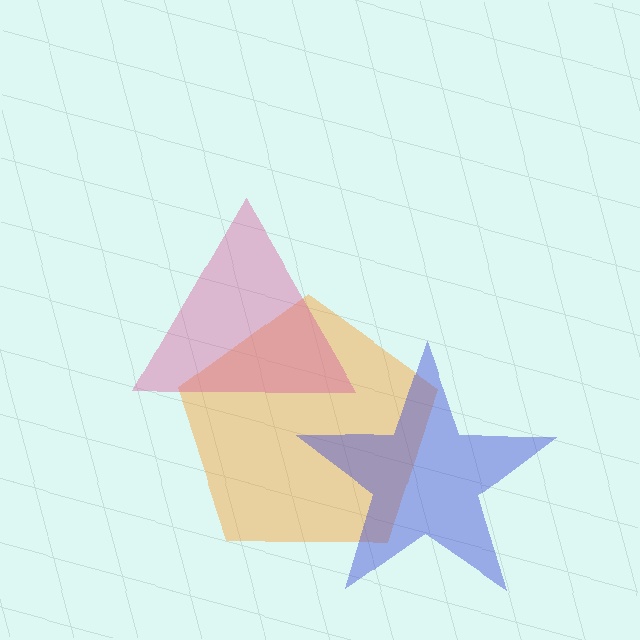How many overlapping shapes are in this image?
There are 3 overlapping shapes in the image.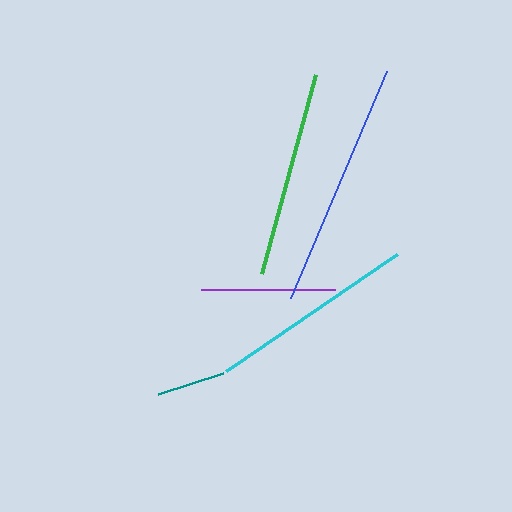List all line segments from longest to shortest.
From longest to shortest: blue, cyan, green, purple, teal.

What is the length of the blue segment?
The blue segment is approximately 246 pixels long.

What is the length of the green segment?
The green segment is approximately 206 pixels long.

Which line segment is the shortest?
The teal line is the shortest at approximately 69 pixels.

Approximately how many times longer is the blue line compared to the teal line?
The blue line is approximately 3.6 times the length of the teal line.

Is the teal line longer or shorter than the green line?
The green line is longer than the teal line.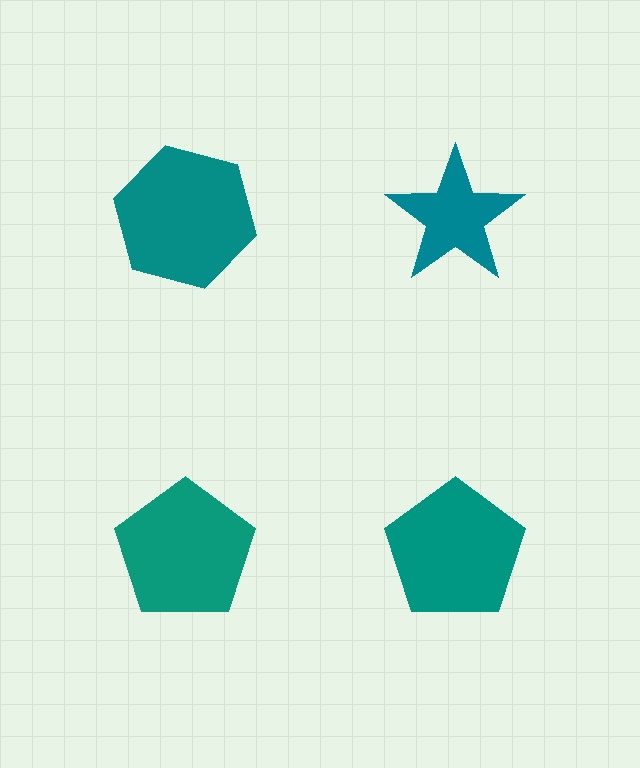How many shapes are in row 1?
2 shapes.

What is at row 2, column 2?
A teal pentagon.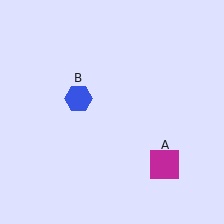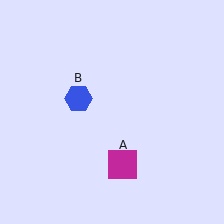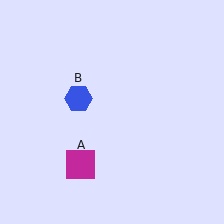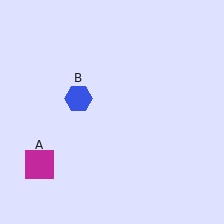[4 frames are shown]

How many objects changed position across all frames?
1 object changed position: magenta square (object A).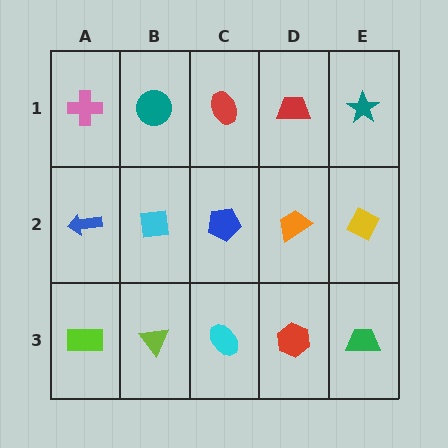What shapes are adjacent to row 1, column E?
A yellow diamond (row 2, column E), a red trapezoid (row 1, column D).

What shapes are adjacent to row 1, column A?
A blue arrow (row 2, column A), a teal circle (row 1, column B).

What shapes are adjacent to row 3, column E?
A yellow diamond (row 2, column E), a red hexagon (row 3, column D).